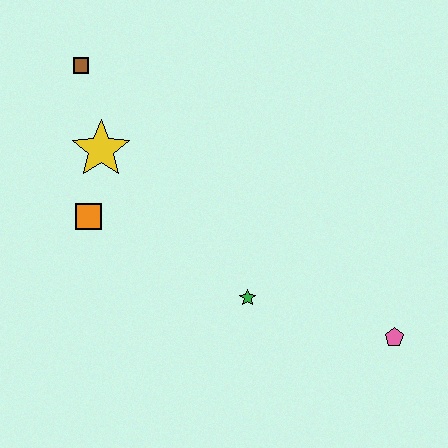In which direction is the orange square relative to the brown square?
The orange square is below the brown square.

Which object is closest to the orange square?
The yellow star is closest to the orange square.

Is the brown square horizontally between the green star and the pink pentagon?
No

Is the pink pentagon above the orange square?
No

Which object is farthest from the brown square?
The pink pentagon is farthest from the brown square.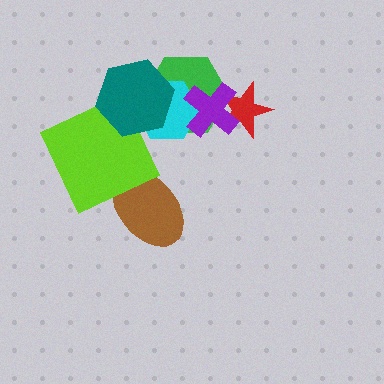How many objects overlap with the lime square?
2 objects overlap with the lime square.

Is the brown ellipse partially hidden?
Yes, it is partially covered by another shape.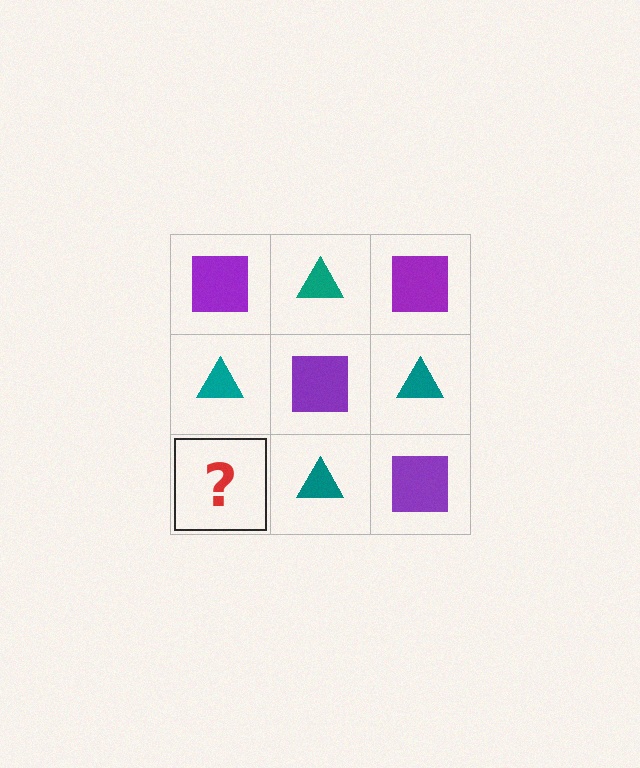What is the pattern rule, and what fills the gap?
The rule is that it alternates purple square and teal triangle in a checkerboard pattern. The gap should be filled with a purple square.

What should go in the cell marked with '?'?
The missing cell should contain a purple square.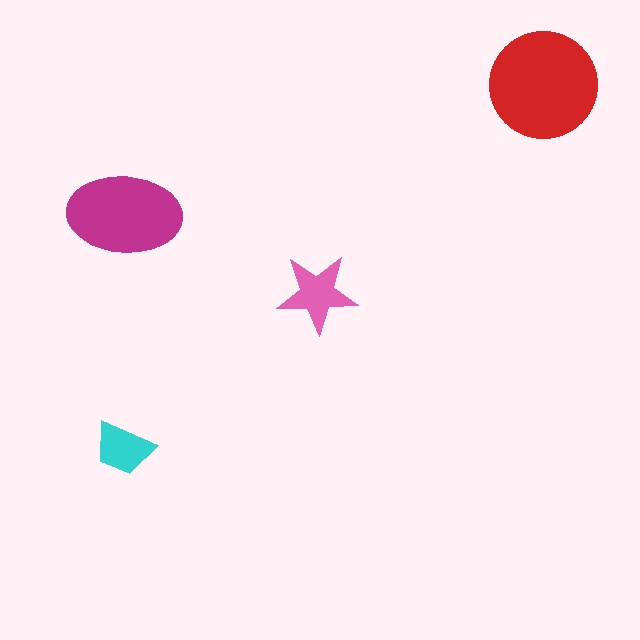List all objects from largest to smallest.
The red circle, the magenta ellipse, the pink star, the cyan trapezoid.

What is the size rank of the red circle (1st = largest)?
1st.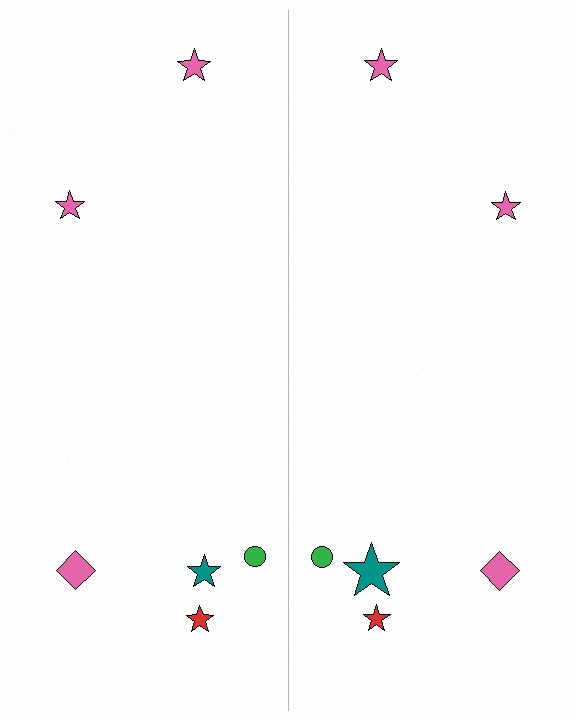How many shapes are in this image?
There are 12 shapes in this image.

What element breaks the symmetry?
The teal star on the right side has a different size than its mirror counterpart.